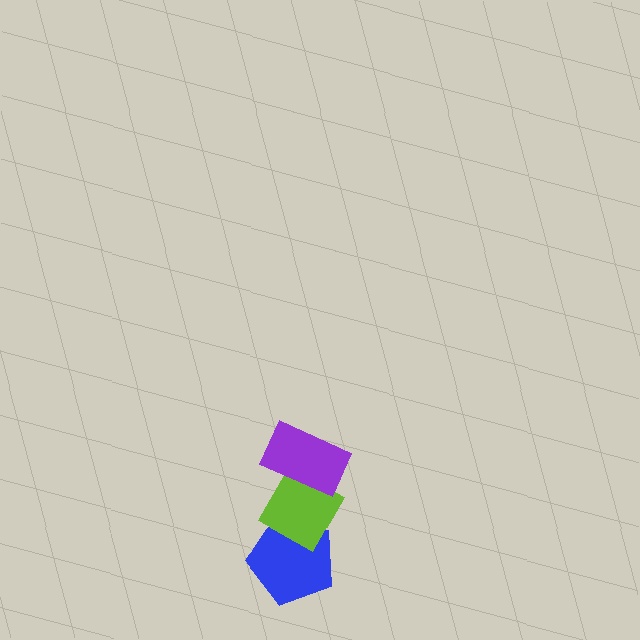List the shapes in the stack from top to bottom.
From top to bottom: the purple rectangle, the lime diamond, the blue pentagon.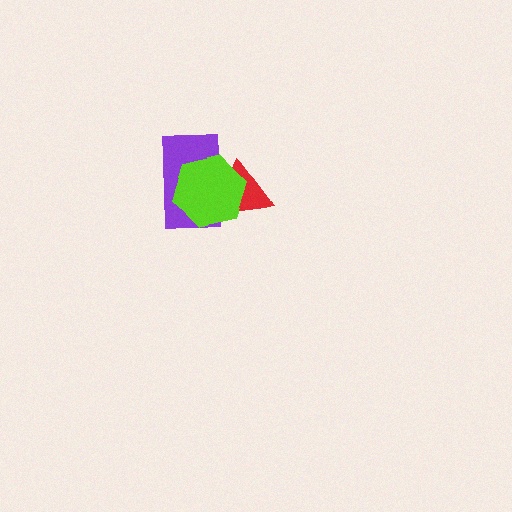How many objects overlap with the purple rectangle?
2 objects overlap with the purple rectangle.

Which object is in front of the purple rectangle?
The lime hexagon is in front of the purple rectangle.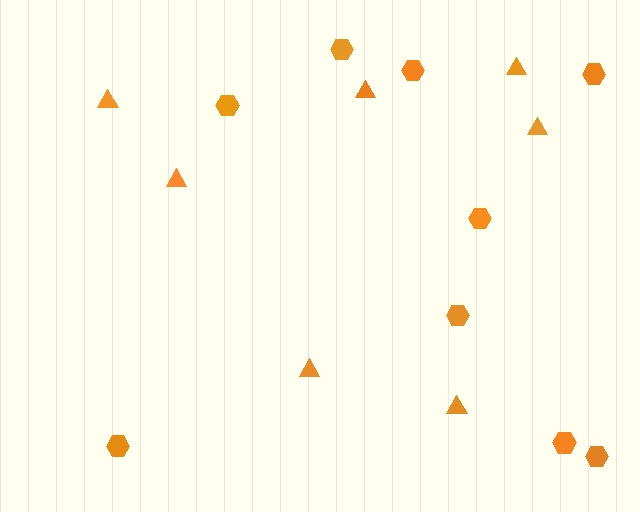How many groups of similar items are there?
There are 2 groups: one group of hexagons (9) and one group of triangles (7).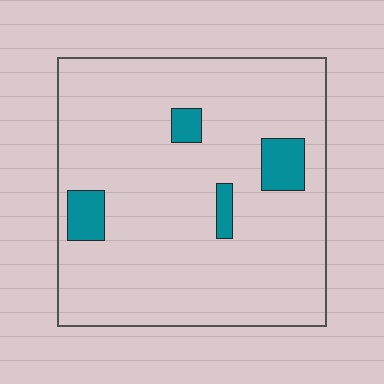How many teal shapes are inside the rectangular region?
4.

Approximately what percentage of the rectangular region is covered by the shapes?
Approximately 10%.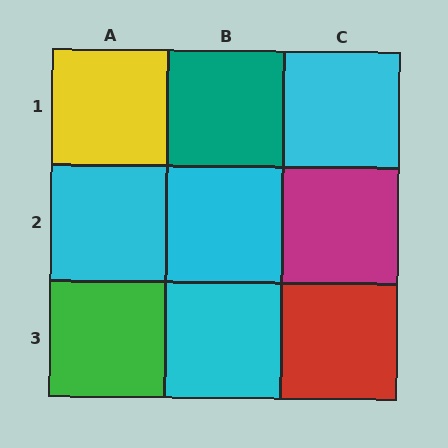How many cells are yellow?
1 cell is yellow.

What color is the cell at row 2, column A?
Cyan.